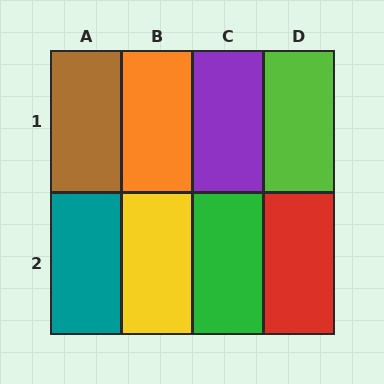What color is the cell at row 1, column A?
Brown.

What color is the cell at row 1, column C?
Purple.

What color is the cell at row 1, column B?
Orange.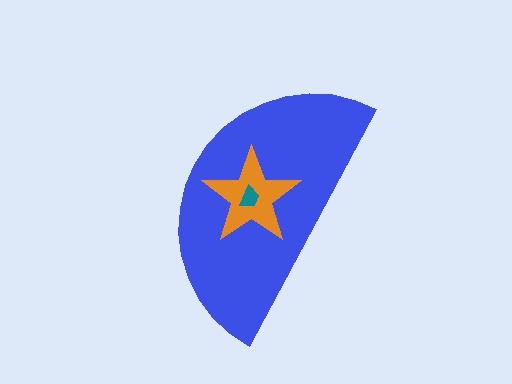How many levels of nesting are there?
3.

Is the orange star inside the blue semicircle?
Yes.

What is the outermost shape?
The blue semicircle.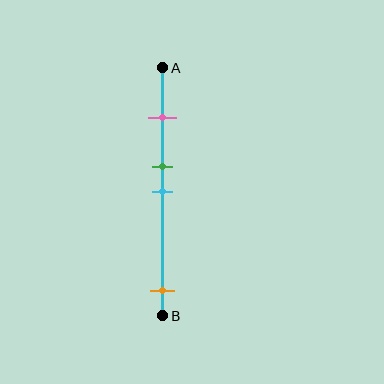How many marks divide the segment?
There are 4 marks dividing the segment.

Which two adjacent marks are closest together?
The green and cyan marks are the closest adjacent pair.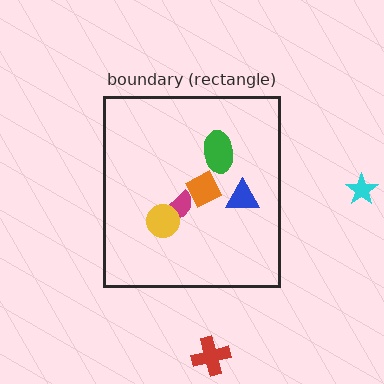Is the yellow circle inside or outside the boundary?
Inside.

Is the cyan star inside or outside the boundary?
Outside.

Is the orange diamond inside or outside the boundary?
Inside.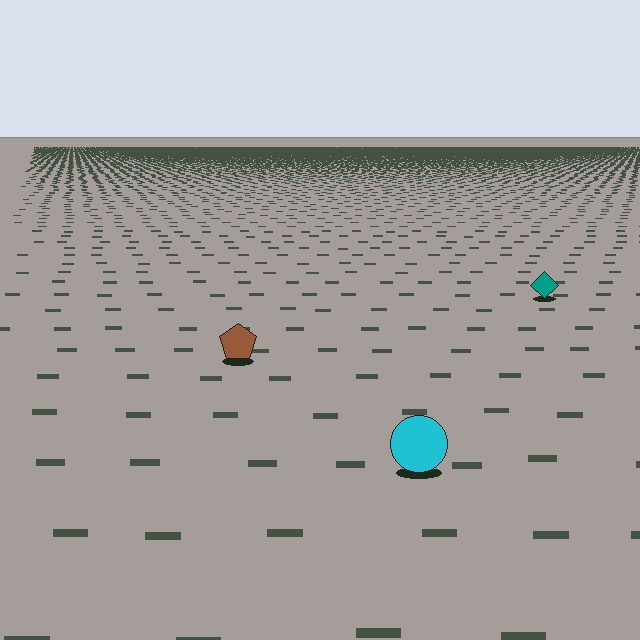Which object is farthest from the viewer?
The teal diamond is farthest from the viewer. It appears smaller and the ground texture around it is denser.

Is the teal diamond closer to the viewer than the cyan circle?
No. The cyan circle is closer — you can tell from the texture gradient: the ground texture is coarser near it.